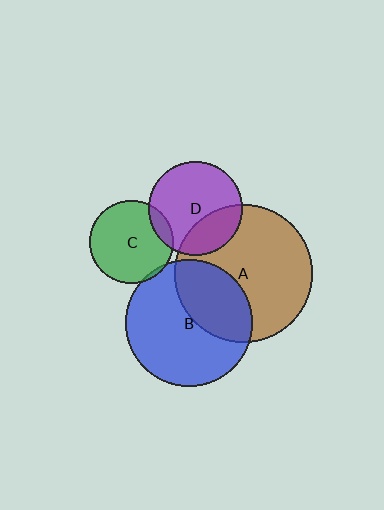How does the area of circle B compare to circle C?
Approximately 2.3 times.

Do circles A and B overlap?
Yes.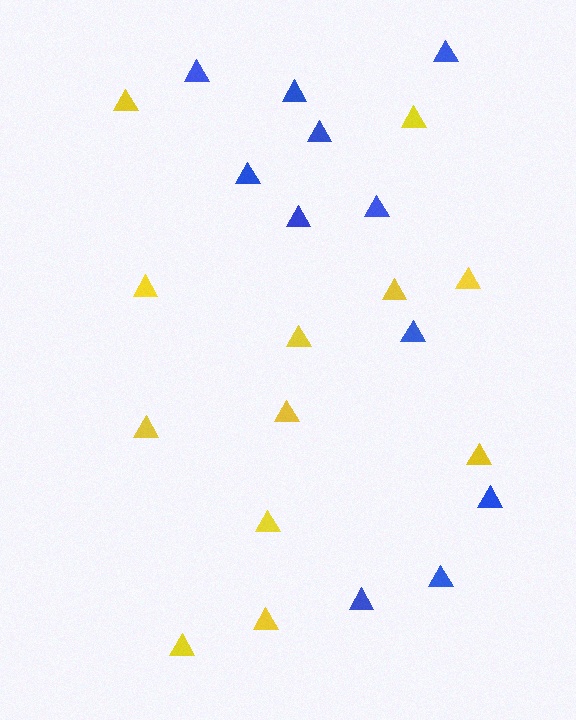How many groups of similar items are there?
There are 2 groups: one group of blue triangles (11) and one group of yellow triangles (12).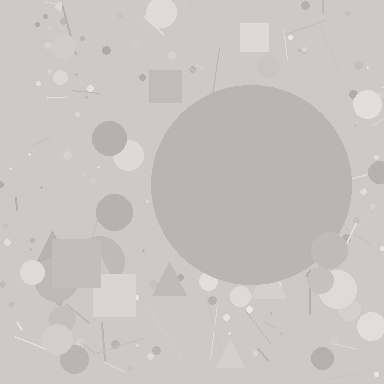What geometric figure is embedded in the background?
A circle is embedded in the background.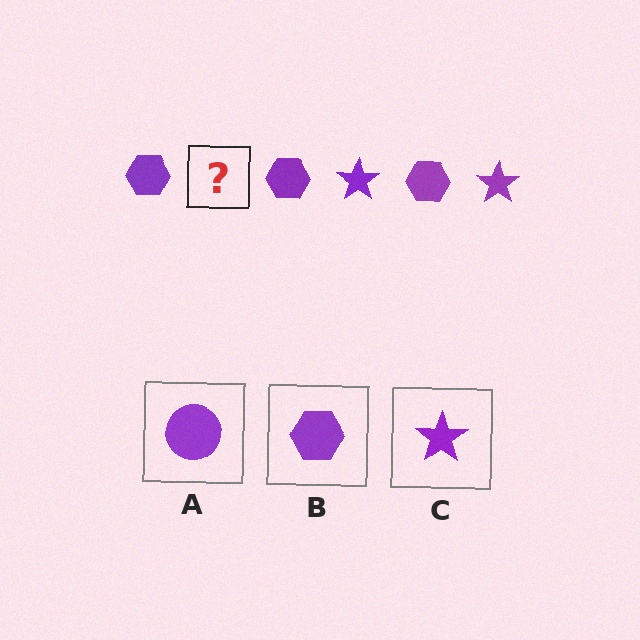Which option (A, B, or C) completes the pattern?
C.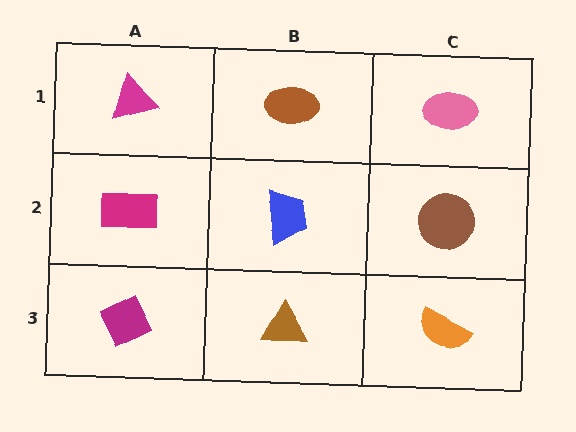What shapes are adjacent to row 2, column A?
A magenta triangle (row 1, column A), a magenta diamond (row 3, column A), a blue trapezoid (row 2, column B).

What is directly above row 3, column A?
A magenta rectangle.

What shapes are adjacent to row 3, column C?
A brown circle (row 2, column C), a brown triangle (row 3, column B).